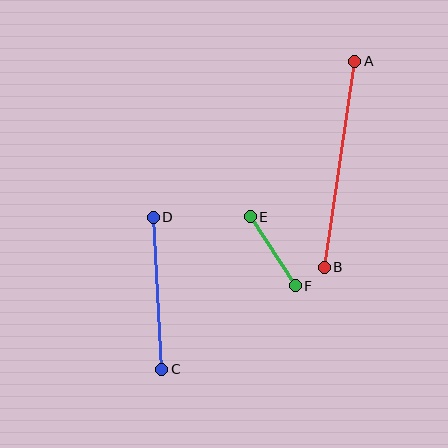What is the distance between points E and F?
The distance is approximately 82 pixels.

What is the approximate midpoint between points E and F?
The midpoint is at approximately (273, 251) pixels.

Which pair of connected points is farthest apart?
Points A and B are farthest apart.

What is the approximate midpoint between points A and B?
The midpoint is at approximately (339, 164) pixels.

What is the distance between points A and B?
The distance is approximately 208 pixels.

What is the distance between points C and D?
The distance is approximately 153 pixels.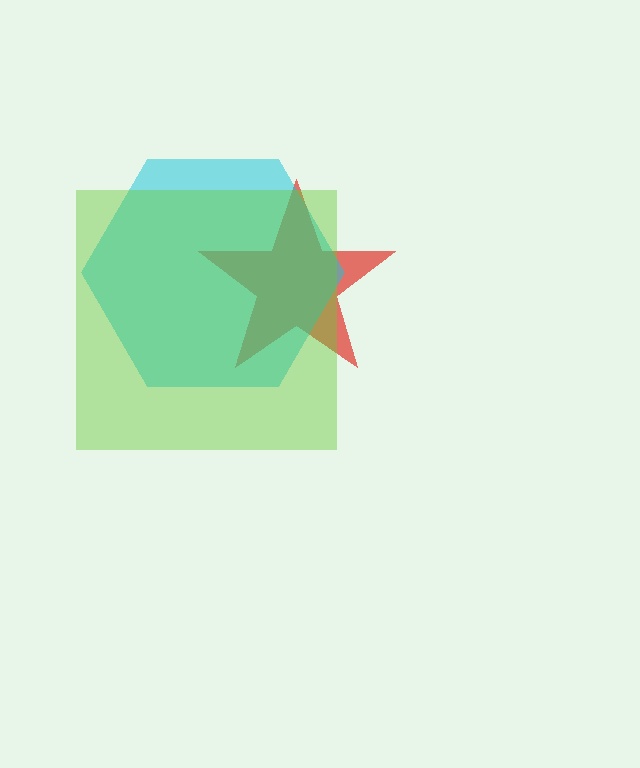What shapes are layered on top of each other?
The layered shapes are: a red star, a cyan hexagon, a lime square.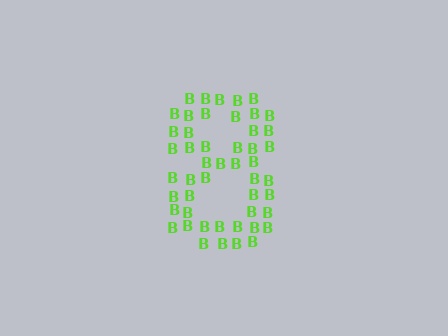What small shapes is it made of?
It is made of small letter B's.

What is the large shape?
The large shape is the digit 8.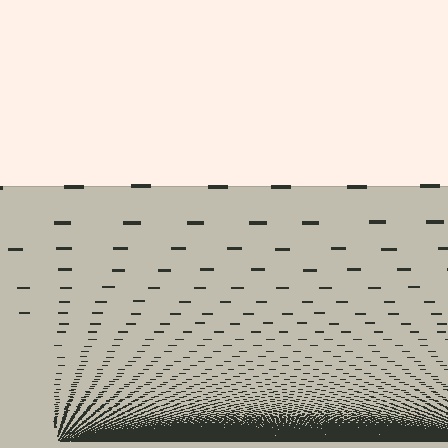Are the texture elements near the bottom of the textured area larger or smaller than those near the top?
Smaller. The gradient is inverted — elements near the bottom are smaller and denser.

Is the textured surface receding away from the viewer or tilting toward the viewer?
The surface appears to tilt toward the viewer. Texture elements get larger and sparser toward the top.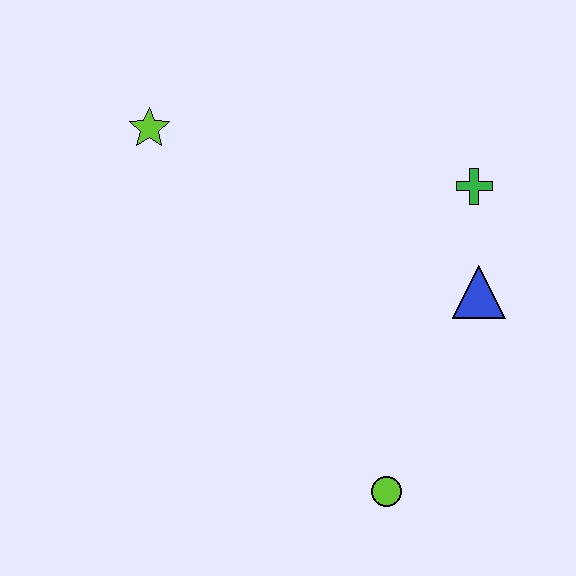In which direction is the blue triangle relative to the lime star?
The blue triangle is to the right of the lime star.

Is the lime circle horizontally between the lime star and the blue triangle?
Yes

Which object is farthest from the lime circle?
The lime star is farthest from the lime circle.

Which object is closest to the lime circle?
The blue triangle is closest to the lime circle.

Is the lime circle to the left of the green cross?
Yes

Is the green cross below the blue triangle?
No